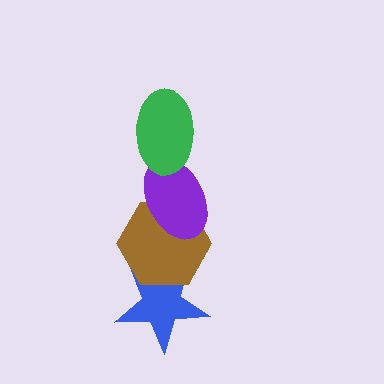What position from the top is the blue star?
The blue star is 4th from the top.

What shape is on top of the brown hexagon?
The purple ellipse is on top of the brown hexagon.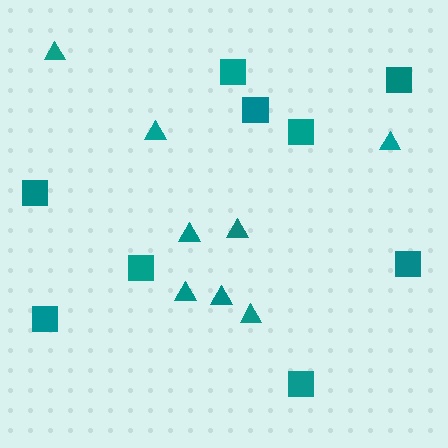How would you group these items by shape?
There are 2 groups: one group of triangles (8) and one group of squares (9).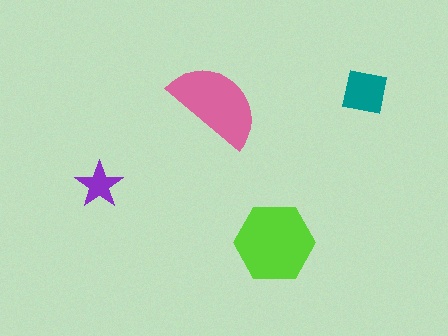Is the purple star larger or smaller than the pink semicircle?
Smaller.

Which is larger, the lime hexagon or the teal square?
The lime hexagon.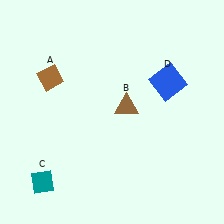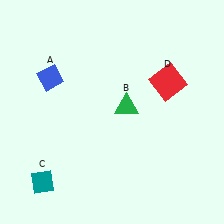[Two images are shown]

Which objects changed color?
A changed from brown to blue. B changed from brown to green. D changed from blue to red.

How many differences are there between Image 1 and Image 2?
There are 3 differences between the two images.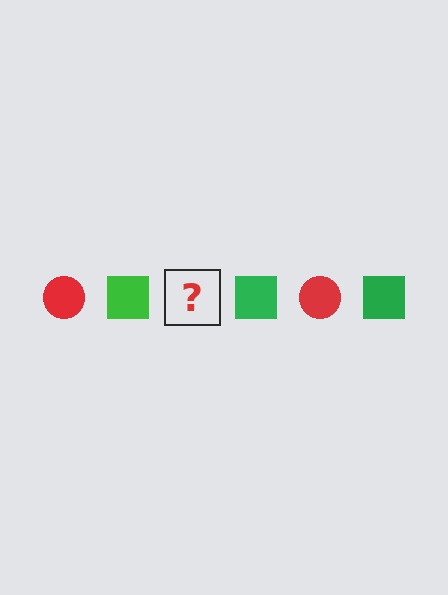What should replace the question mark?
The question mark should be replaced with a red circle.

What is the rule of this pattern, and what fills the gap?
The rule is that the pattern alternates between red circle and green square. The gap should be filled with a red circle.